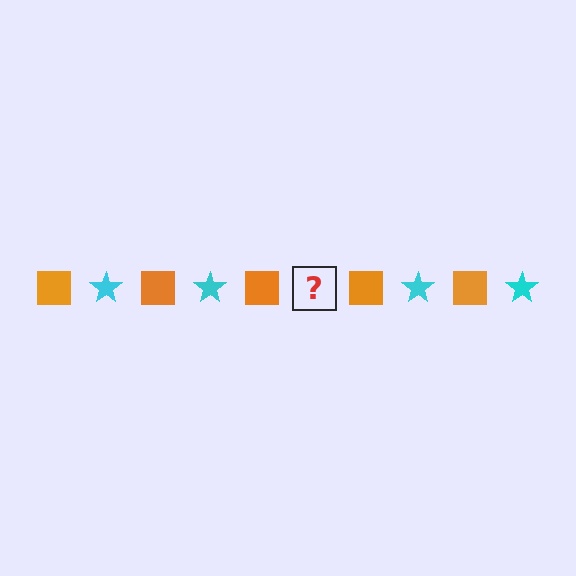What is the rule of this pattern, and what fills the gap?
The rule is that the pattern alternates between orange square and cyan star. The gap should be filled with a cyan star.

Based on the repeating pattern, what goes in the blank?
The blank should be a cyan star.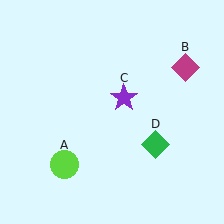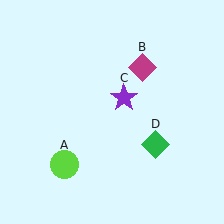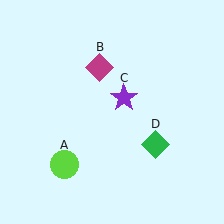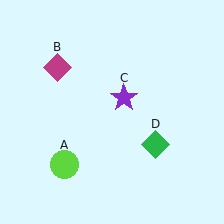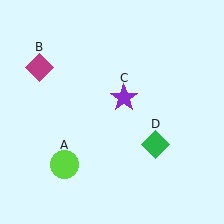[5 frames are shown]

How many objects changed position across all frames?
1 object changed position: magenta diamond (object B).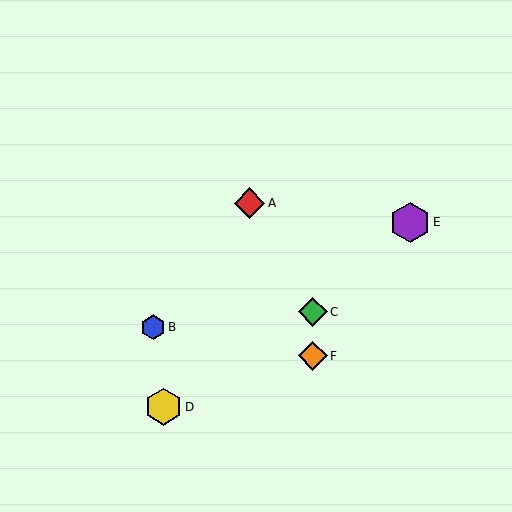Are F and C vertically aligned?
Yes, both are at x≈313.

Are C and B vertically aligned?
No, C is at x≈313 and B is at x≈153.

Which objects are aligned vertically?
Objects C, F are aligned vertically.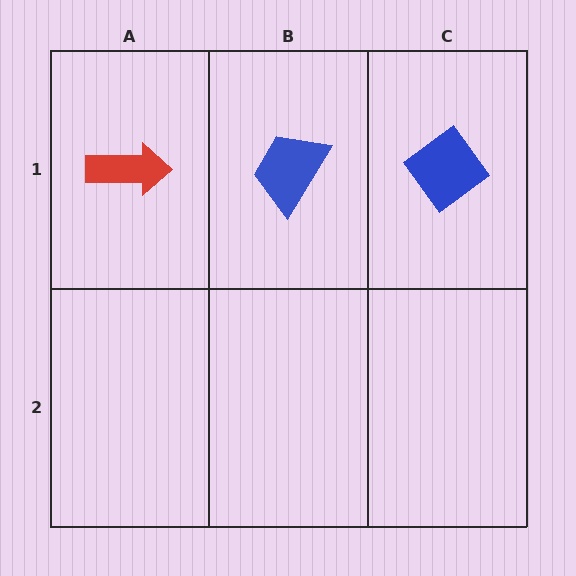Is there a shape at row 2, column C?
No, that cell is empty.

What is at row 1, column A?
A red arrow.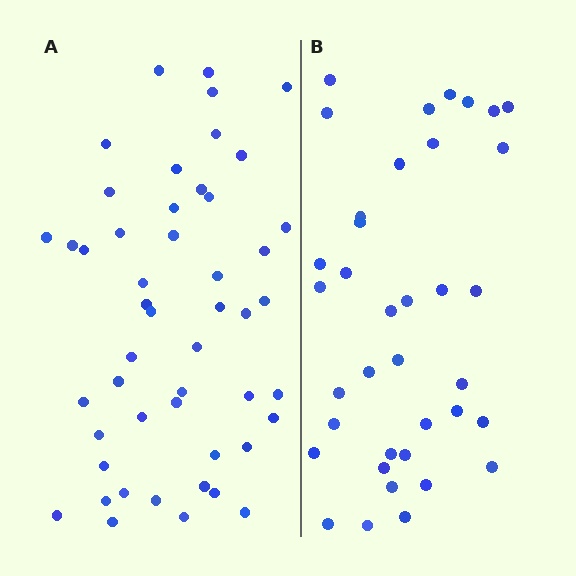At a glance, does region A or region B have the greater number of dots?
Region A (the left region) has more dots.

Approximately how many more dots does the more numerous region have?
Region A has roughly 12 or so more dots than region B.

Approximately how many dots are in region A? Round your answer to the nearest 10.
About 50 dots. (The exact count is 49, which rounds to 50.)